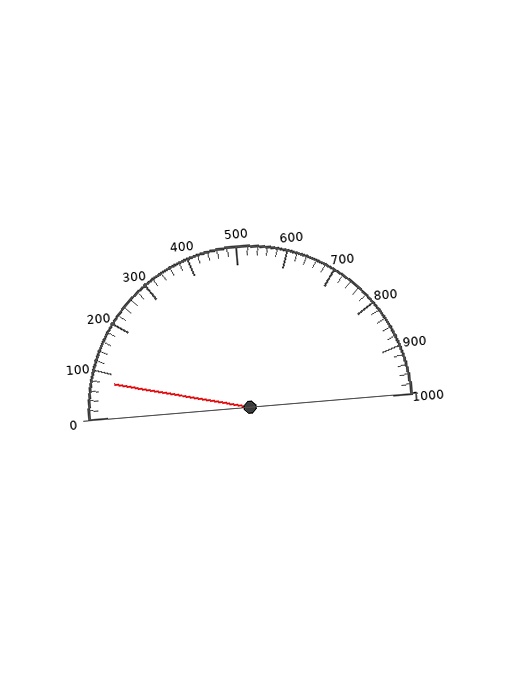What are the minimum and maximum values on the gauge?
The gauge ranges from 0 to 1000.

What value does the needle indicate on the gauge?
The needle indicates approximately 80.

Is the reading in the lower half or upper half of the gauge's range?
The reading is in the lower half of the range (0 to 1000).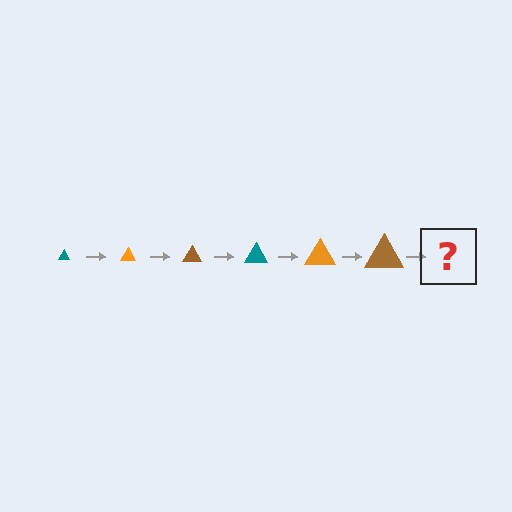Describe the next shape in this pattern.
It should be a teal triangle, larger than the previous one.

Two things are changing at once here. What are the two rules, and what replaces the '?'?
The two rules are that the triangle grows larger each step and the color cycles through teal, orange, and brown. The '?' should be a teal triangle, larger than the previous one.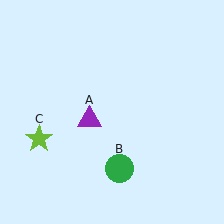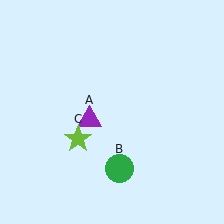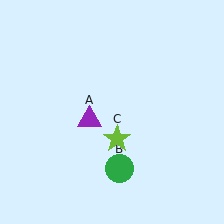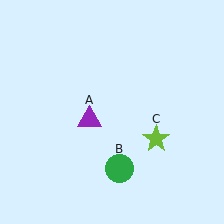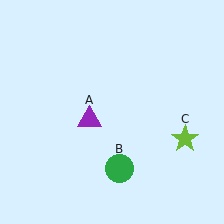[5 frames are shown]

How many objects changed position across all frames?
1 object changed position: lime star (object C).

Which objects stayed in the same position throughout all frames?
Purple triangle (object A) and green circle (object B) remained stationary.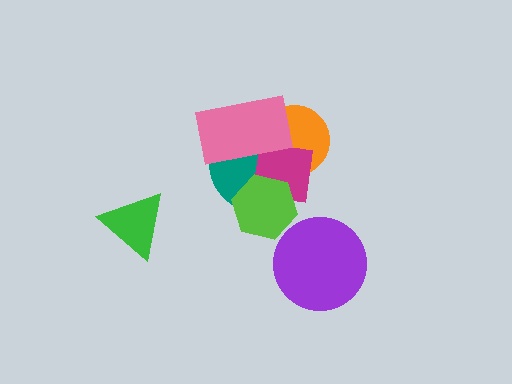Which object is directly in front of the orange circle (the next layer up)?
The magenta square is directly in front of the orange circle.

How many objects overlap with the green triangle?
0 objects overlap with the green triangle.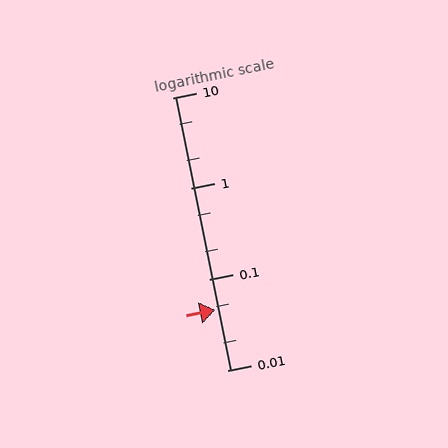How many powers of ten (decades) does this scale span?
The scale spans 3 decades, from 0.01 to 10.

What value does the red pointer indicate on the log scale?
The pointer indicates approximately 0.046.